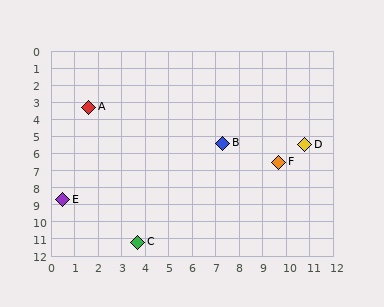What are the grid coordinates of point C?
Point C is at approximately (3.7, 11.2).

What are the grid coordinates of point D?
Point D is at approximately (10.8, 5.5).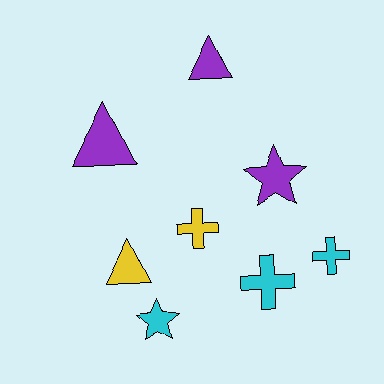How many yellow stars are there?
There are no yellow stars.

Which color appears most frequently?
Purple, with 3 objects.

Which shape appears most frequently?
Triangle, with 3 objects.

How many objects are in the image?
There are 8 objects.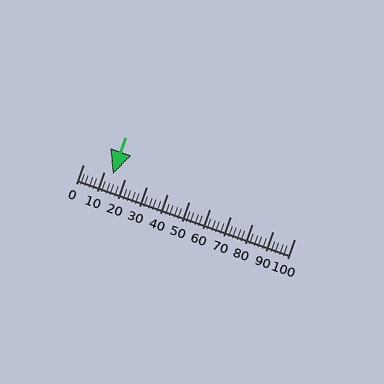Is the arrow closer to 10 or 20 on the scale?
The arrow is closer to 10.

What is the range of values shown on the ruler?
The ruler shows values from 0 to 100.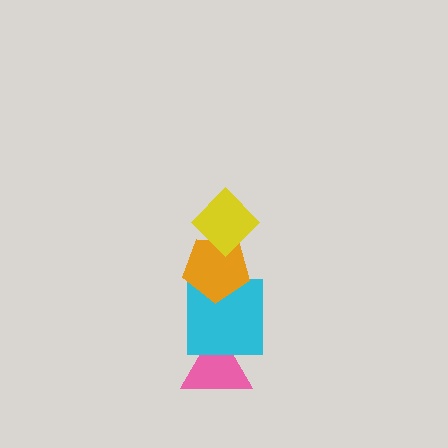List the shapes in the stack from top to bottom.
From top to bottom: the yellow diamond, the orange pentagon, the cyan square, the pink triangle.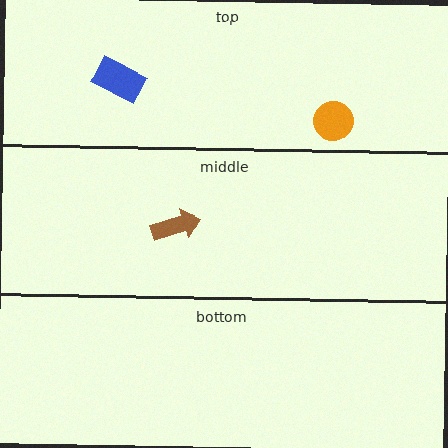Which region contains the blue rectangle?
The top region.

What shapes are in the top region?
The orange circle, the blue rectangle.